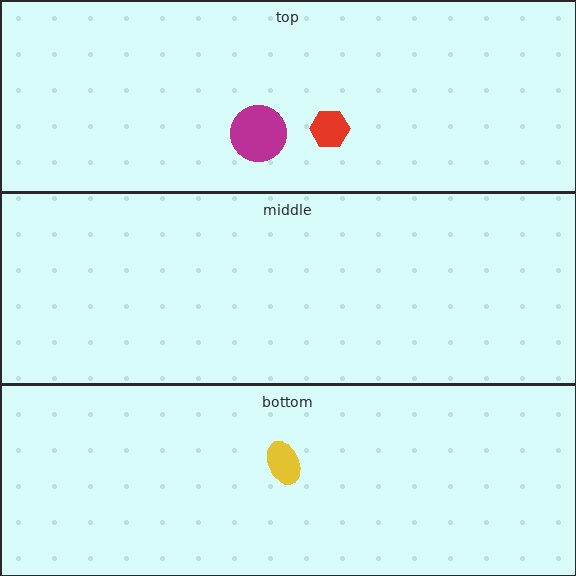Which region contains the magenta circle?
The top region.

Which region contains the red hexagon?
The top region.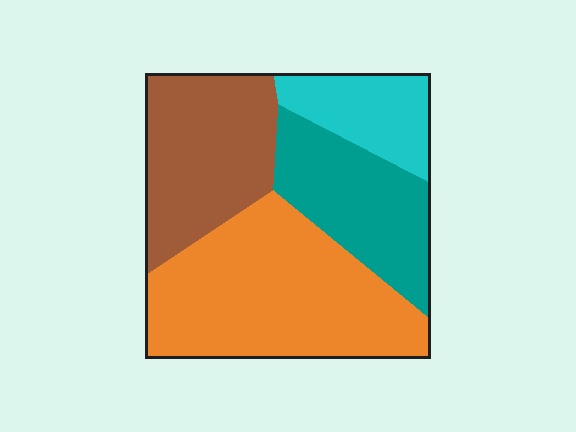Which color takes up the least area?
Cyan, at roughly 15%.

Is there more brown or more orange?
Orange.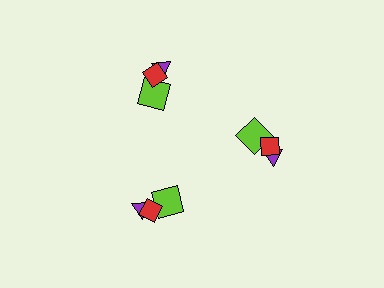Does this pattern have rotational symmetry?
Yes, this pattern has 3-fold rotational symmetry. It looks the same after rotating 120 degrees around the center.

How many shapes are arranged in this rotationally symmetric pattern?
There are 9 shapes, arranged in 3 groups of 3.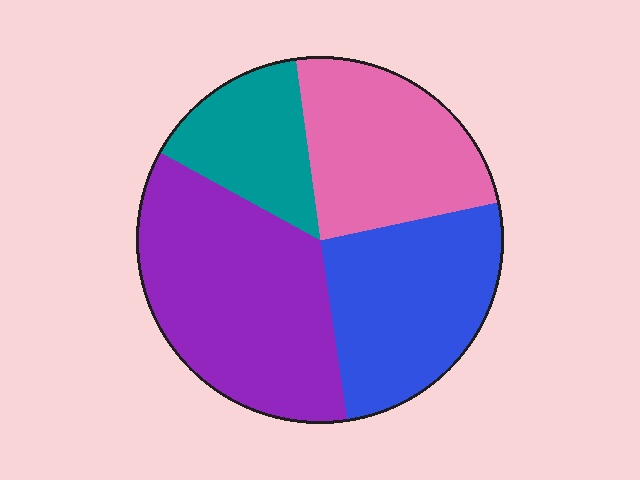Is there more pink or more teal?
Pink.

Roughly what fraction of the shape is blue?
Blue covers 26% of the shape.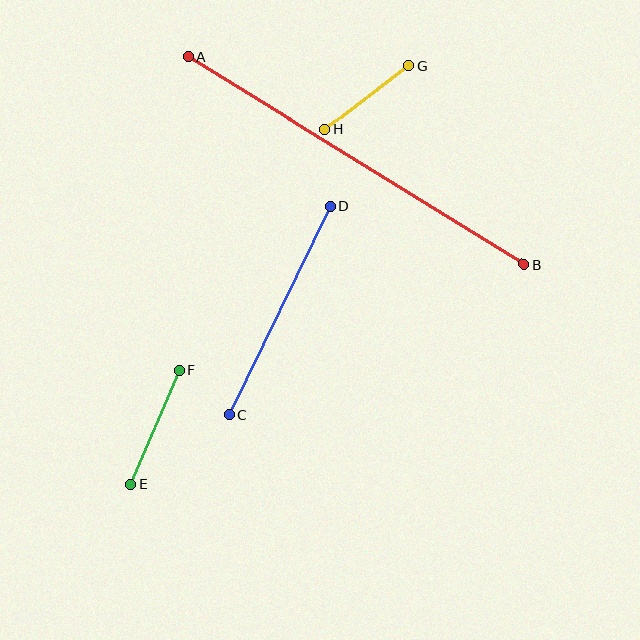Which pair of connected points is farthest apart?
Points A and B are farthest apart.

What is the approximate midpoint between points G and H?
The midpoint is at approximately (367, 97) pixels.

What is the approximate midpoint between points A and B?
The midpoint is at approximately (356, 160) pixels.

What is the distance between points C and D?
The distance is approximately 232 pixels.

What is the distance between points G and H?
The distance is approximately 104 pixels.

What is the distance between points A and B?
The distance is approximately 395 pixels.